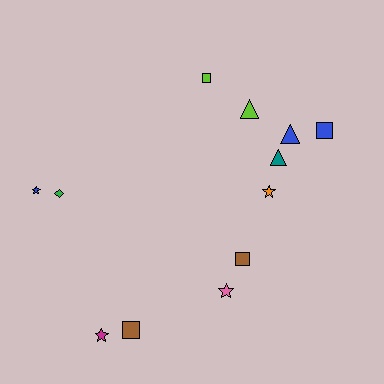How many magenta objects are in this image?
There is 1 magenta object.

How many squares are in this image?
There are 4 squares.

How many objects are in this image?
There are 12 objects.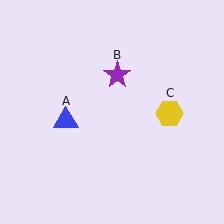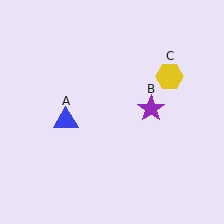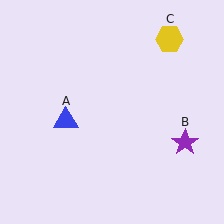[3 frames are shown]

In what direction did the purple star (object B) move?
The purple star (object B) moved down and to the right.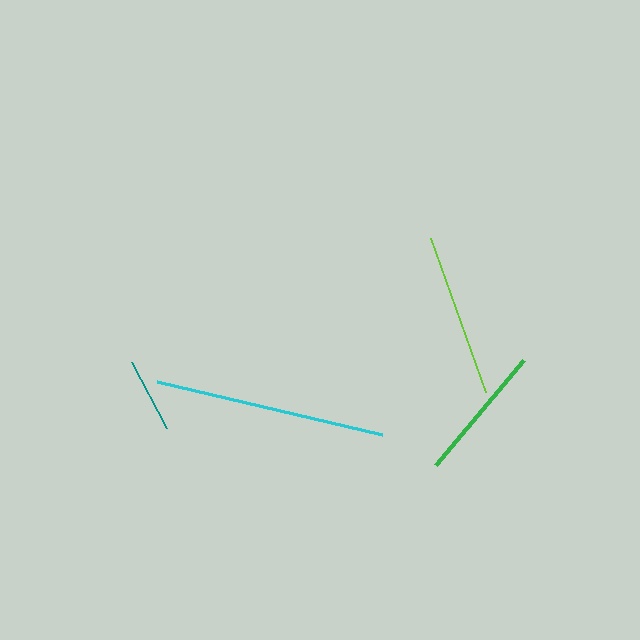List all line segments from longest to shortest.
From longest to shortest: cyan, lime, green, teal.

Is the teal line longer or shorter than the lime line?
The lime line is longer than the teal line.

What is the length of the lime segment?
The lime segment is approximately 164 pixels long.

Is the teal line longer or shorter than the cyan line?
The cyan line is longer than the teal line.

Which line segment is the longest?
The cyan line is the longest at approximately 231 pixels.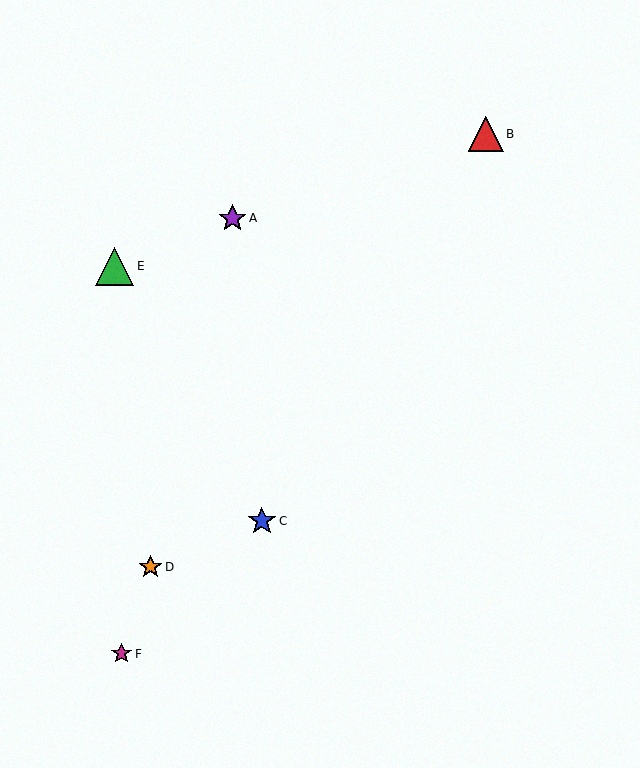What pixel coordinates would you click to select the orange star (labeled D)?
Click at (150, 567) to select the orange star D.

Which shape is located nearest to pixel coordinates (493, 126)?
The red triangle (labeled B) at (486, 134) is nearest to that location.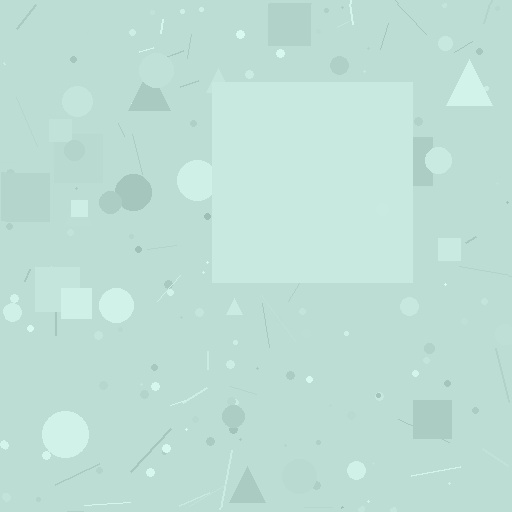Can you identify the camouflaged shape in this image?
The camouflaged shape is a square.